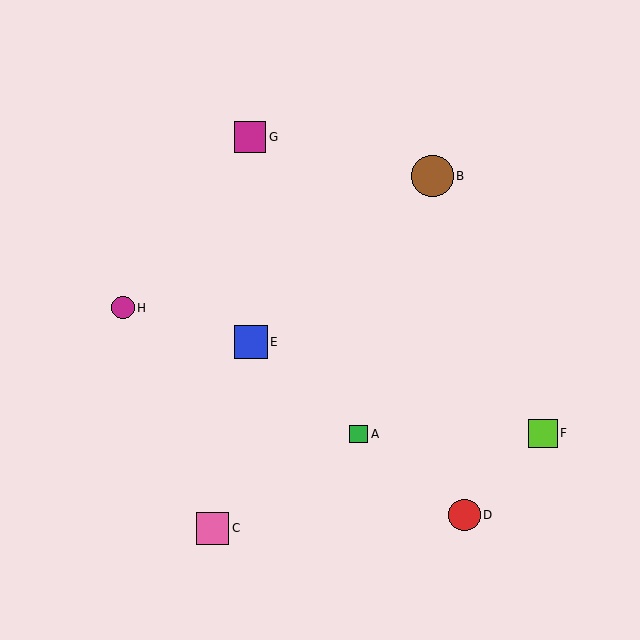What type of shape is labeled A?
Shape A is a green square.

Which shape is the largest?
The brown circle (labeled B) is the largest.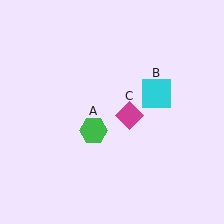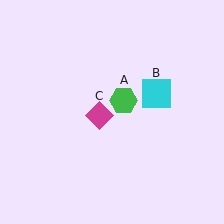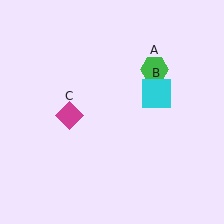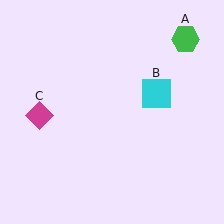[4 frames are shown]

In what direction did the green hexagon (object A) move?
The green hexagon (object A) moved up and to the right.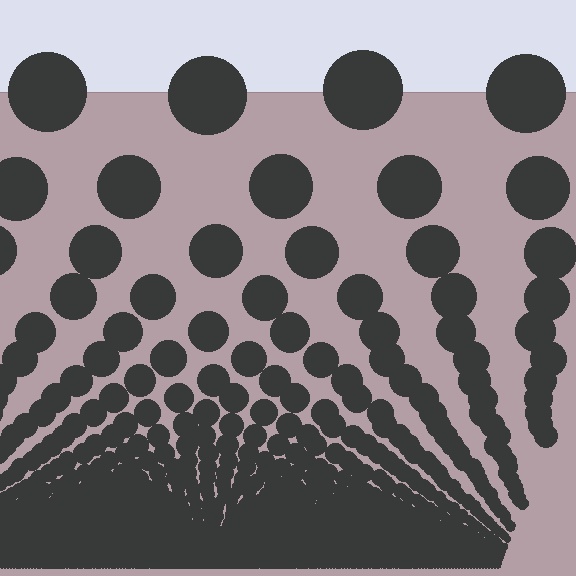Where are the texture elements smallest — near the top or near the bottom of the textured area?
Near the bottom.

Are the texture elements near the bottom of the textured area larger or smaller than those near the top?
Smaller. The gradient is inverted — elements near the bottom are smaller and denser.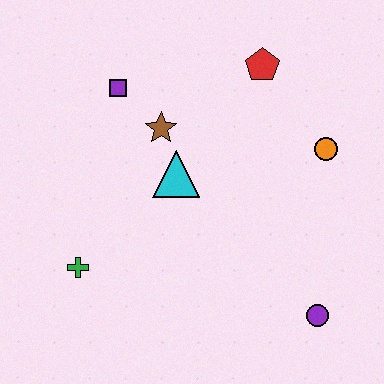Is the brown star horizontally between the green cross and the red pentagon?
Yes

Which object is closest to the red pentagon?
The orange circle is closest to the red pentagon.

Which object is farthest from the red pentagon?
The green cross is farthest from the red pentagon.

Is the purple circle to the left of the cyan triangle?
No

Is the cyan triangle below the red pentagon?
Yes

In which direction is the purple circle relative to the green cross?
The purple circle is to the right of the green cross.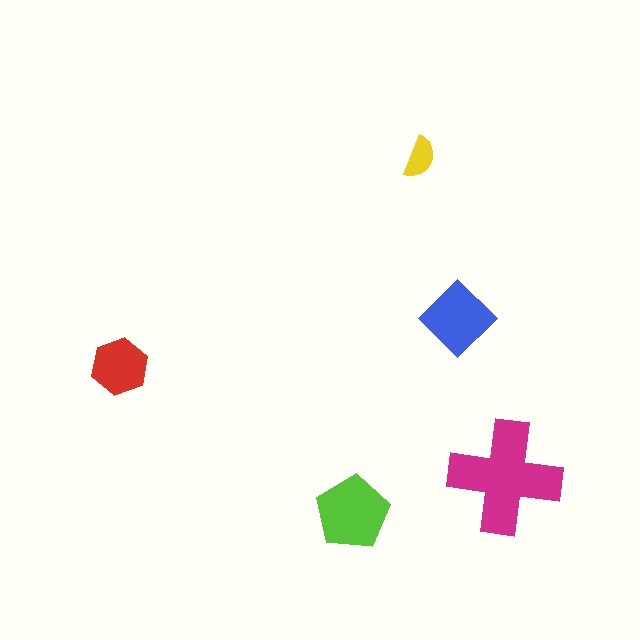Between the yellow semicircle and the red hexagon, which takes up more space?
The red hexagon.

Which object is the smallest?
The yellow semicircle.